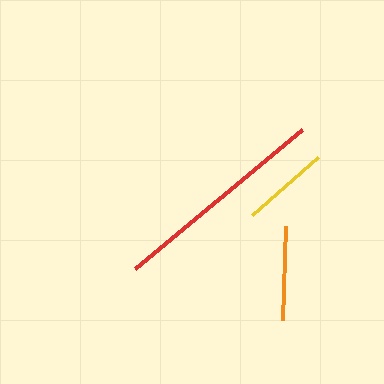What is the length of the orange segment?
The orange segment is approximately 94 pixels long.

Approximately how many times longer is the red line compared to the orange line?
The red line is approximately 2.3 times the length of the orange line.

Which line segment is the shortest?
The yellow line is the shortest at approximately 88 pixels.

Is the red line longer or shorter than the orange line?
The red line is longer than the orange line.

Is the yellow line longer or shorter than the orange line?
The orange line is longer than the yellow line.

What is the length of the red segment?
The red segment is approximately 217 pixels long.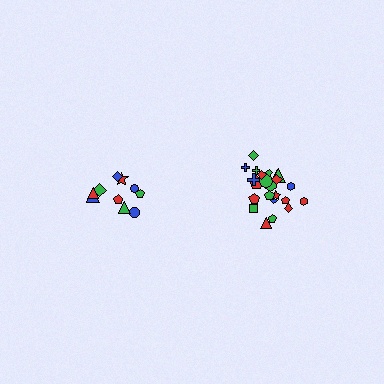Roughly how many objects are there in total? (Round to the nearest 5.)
Roughly 35 objects in total.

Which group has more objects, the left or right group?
The right group.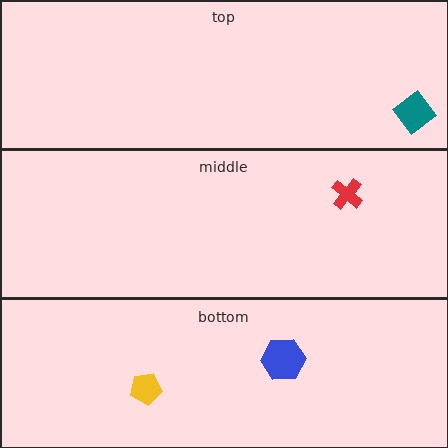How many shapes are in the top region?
1.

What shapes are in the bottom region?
The blue hexagon, the yellow pentagon.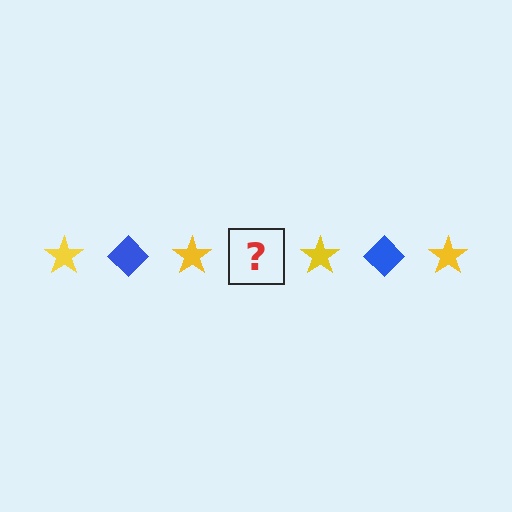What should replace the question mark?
The question mark should be replaced with a blue diamond.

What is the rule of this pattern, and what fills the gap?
The rule is that the pattern alternates between yellow star and blue diamond. The gap should be filled with a blue diamond.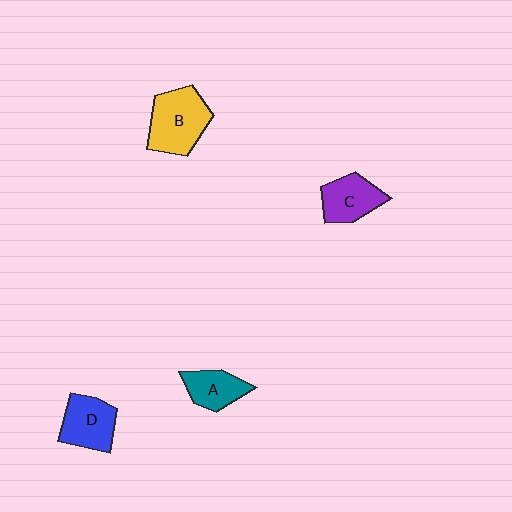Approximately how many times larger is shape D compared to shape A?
Approximately 1.3 times.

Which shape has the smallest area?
Shape A (teal).